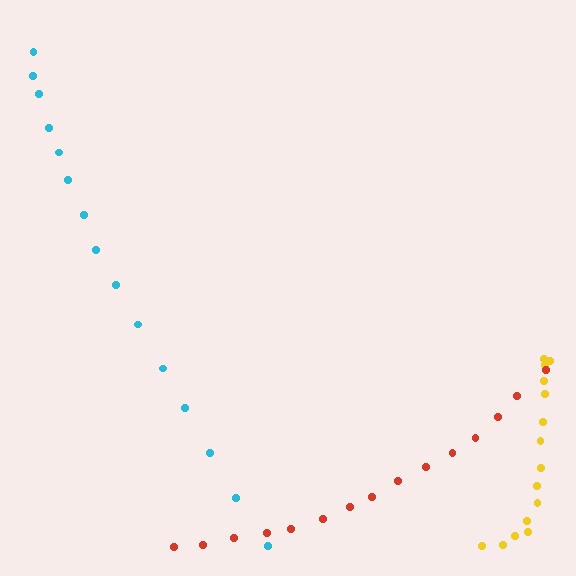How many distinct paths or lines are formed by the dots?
There are 3 distinct paths.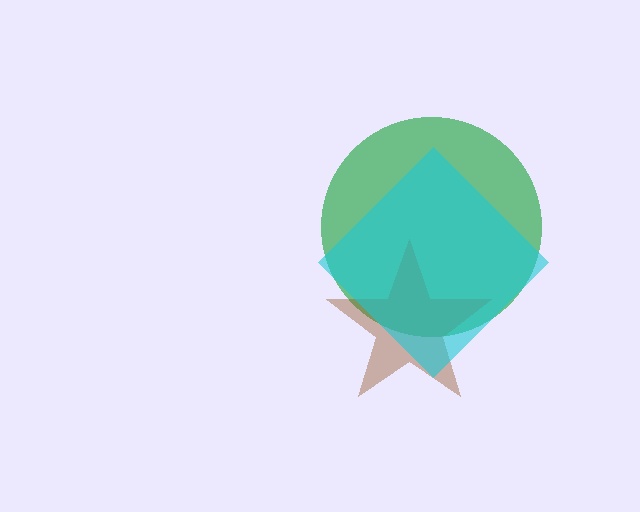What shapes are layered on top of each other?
The layered shapes are: a green circle, a brown star, a cyan diamond.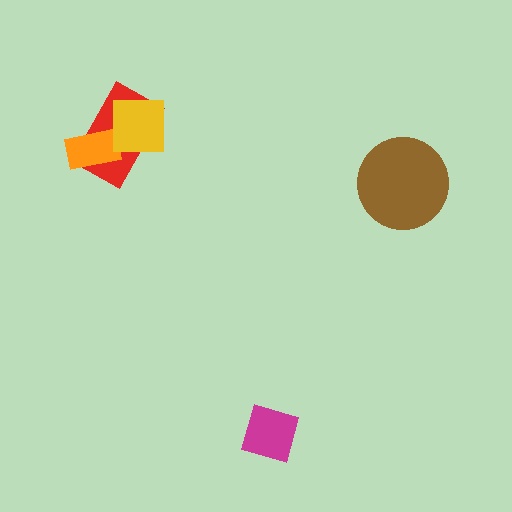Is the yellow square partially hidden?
No, no other shape covers it.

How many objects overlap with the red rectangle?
2 objects overlap with the red rectangle.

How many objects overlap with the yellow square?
1 object overlaps with the yellow square.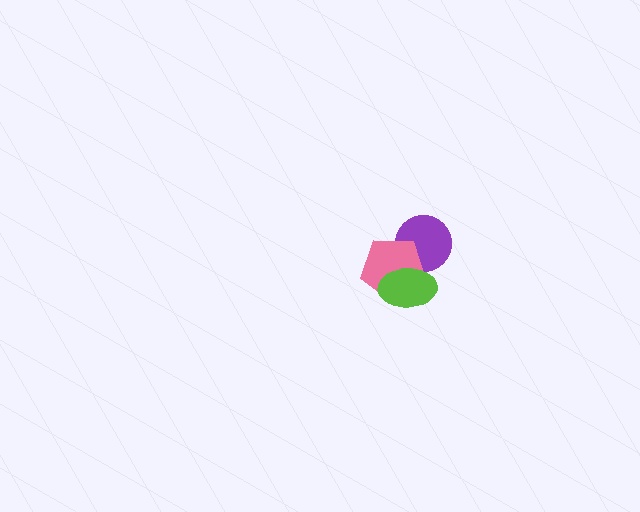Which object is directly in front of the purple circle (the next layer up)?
The pink pentagon is directly in front of the purple circle.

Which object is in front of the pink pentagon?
The lime ellipse is in front of the pink pentagon.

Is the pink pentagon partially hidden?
Yes, it is partially covered by another shape.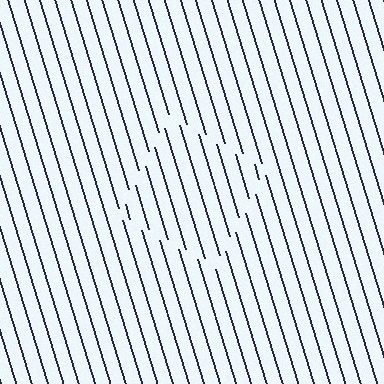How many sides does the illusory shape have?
4 sides — the line-ends trace a square.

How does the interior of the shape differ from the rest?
The interior of the shape contains the same grating, shifted by half a period — the contour is defined by the phase discontinuity where line-ends from the inner and outer gratings abut.